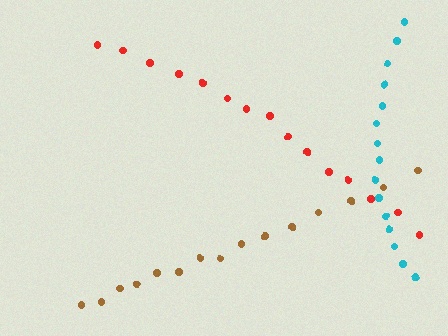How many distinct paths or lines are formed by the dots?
There are 3 distinct paths.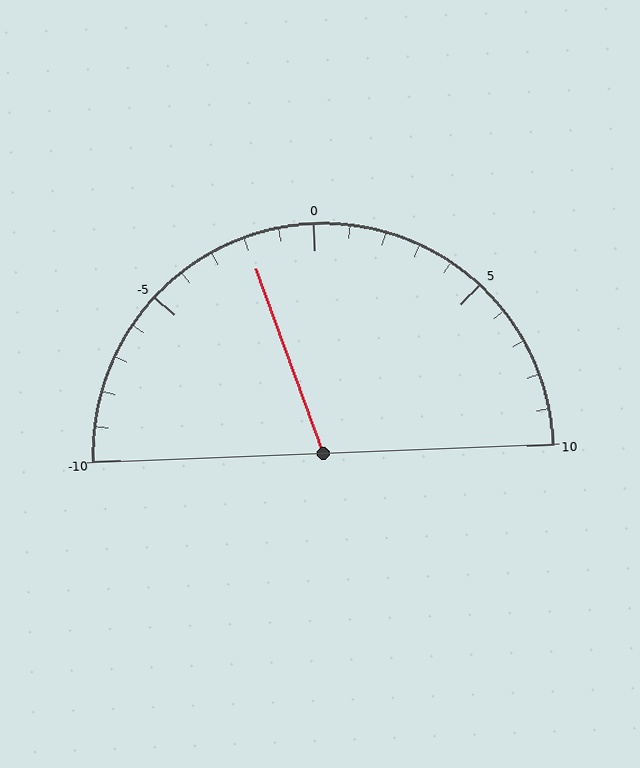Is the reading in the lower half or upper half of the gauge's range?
The reading is in the lower half of the range (-10 to 10).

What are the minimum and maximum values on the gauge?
The gauge ranges from -10 to 10.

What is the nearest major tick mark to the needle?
The nearest major tick mark is 0.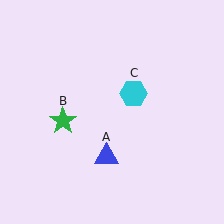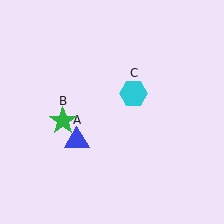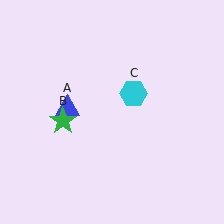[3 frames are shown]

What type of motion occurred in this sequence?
The blue triangle (object A) rotated clockwise around the center of the scene.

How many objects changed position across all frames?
1 object changed position: blue triangle (object A).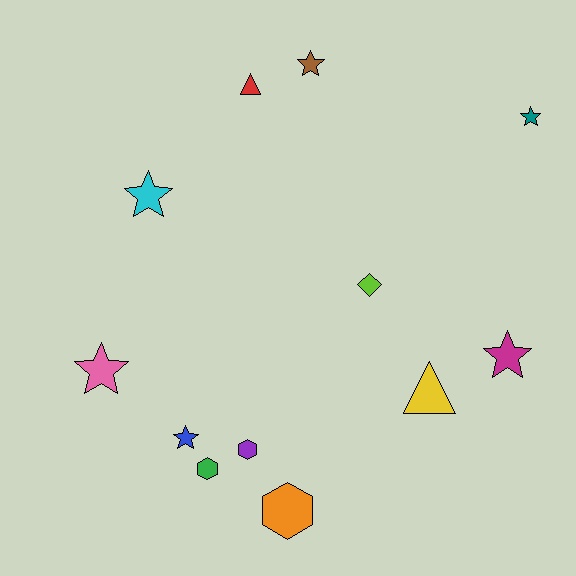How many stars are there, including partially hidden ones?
There are 6 stars.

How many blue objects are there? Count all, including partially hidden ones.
There is 1 blue object.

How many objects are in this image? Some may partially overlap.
There are 12 objects.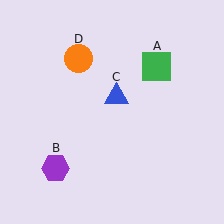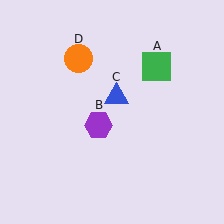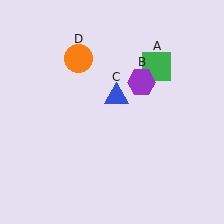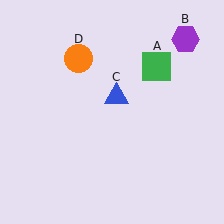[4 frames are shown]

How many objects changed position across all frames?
1 object changed position: purple hexagon (object B).